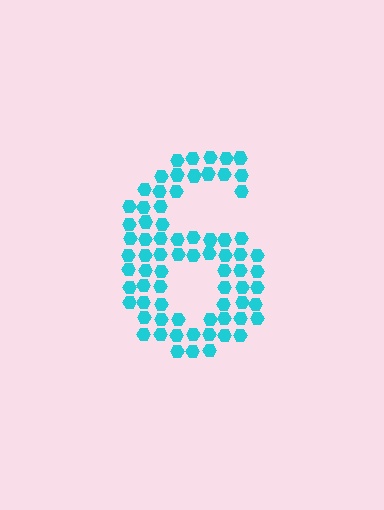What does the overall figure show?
The overall figure shows the digit 6.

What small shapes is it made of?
It is made of small hexagons.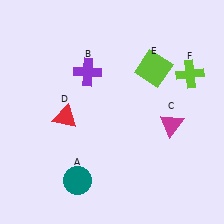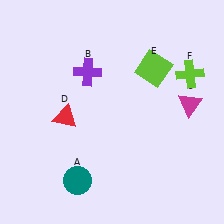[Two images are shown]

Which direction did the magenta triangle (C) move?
The magenta triangle (C) moved up.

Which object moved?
The magenta triangle (C) moved up.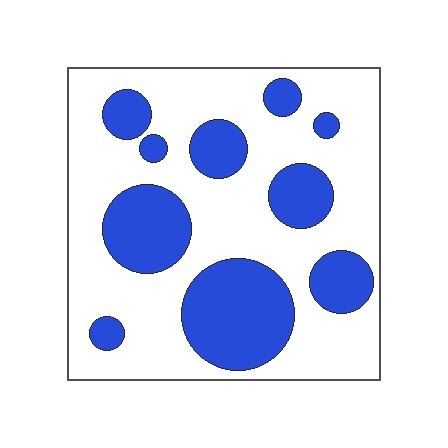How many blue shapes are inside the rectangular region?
10.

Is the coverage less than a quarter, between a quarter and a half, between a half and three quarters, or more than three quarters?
Between a quarter and a half.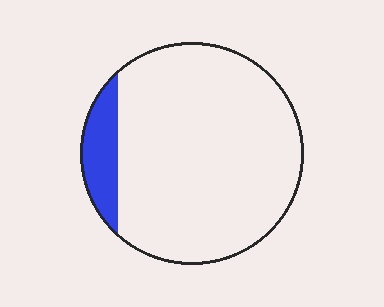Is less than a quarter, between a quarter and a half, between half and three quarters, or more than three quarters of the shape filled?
Less than a quarter.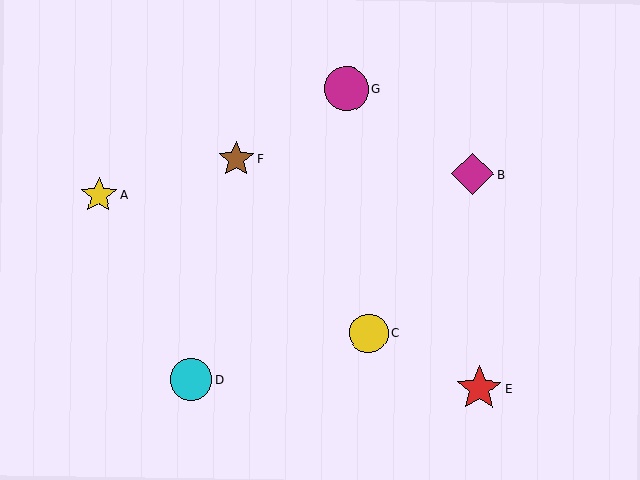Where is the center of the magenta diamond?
The center of the magenta diamond is at (473, 174).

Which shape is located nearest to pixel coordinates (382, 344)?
The yellow circle (labeled C) at (369, 333) is nearest to that location.